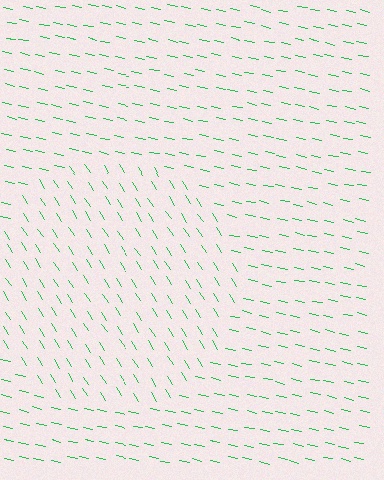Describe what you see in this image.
The image is filled with small green line segments. A circle region in the image has lines oriented differently from the surrounding lines, creating a visible texture boundary.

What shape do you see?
I see a circle.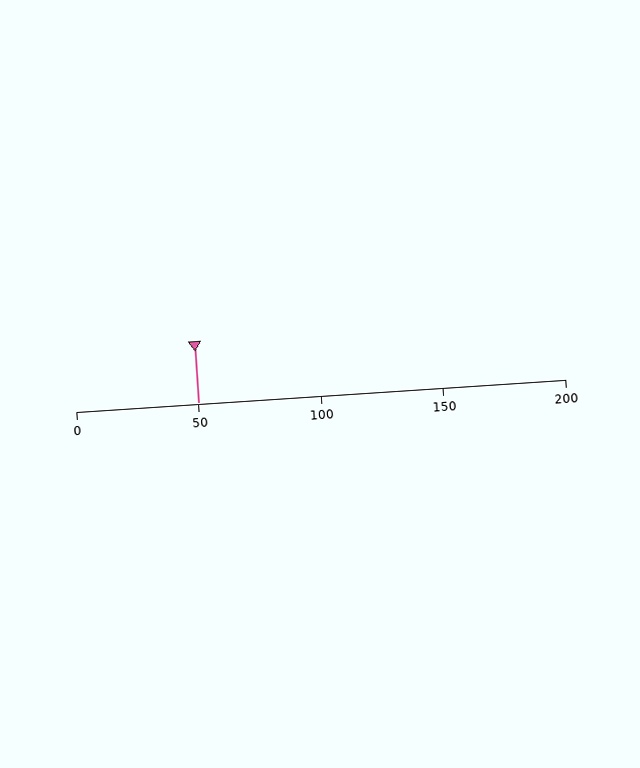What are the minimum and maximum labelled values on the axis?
The axis runs from 0 to 200.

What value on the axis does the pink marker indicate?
The marker indicates approximately 50.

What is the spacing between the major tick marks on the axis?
The major ticks are spaced 50 apart.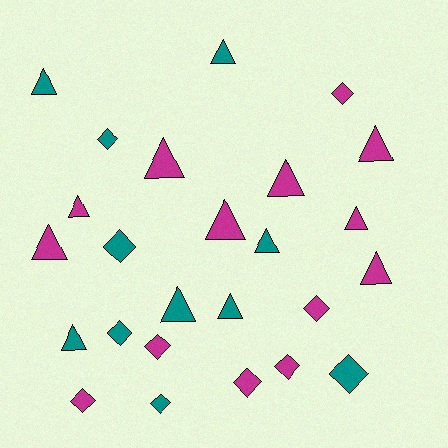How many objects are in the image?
There are 25 objects.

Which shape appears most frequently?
Triangle, with 14 objects.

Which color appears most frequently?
Magenta, with 14 objects.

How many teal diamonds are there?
There are 5 teal diamonds.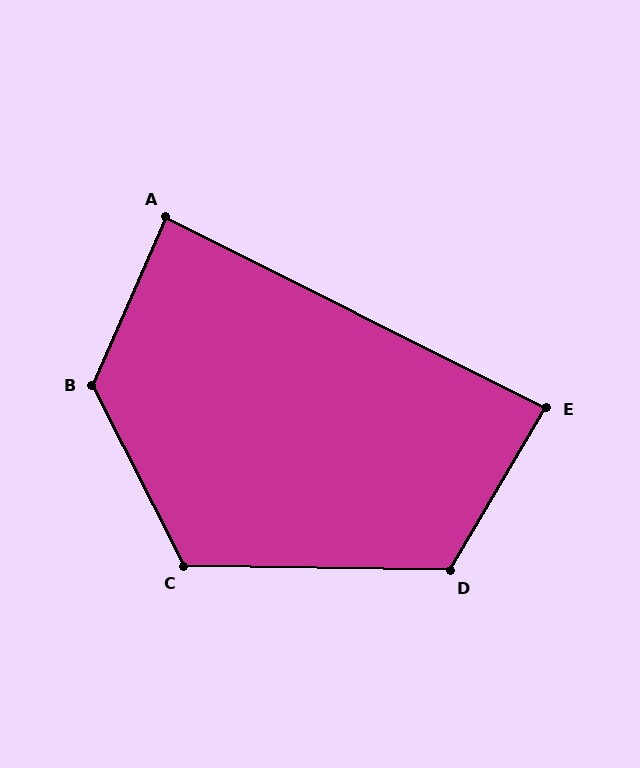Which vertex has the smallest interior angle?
E, at approximately 86 degrees.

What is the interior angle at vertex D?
Approximately 120 degrees (obtuse).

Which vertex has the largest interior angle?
B, at approximately 130 degrees.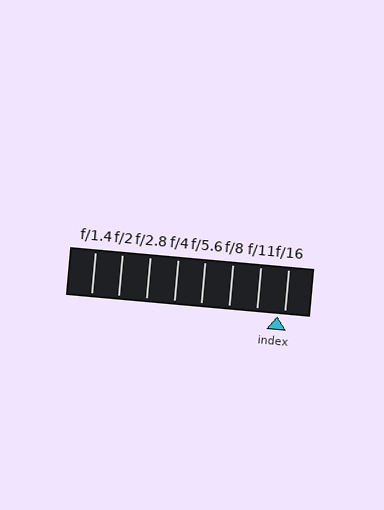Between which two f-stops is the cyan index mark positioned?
The index mark is between f/11 and f/16.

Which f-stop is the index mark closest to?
The index mark is closest to f/16.